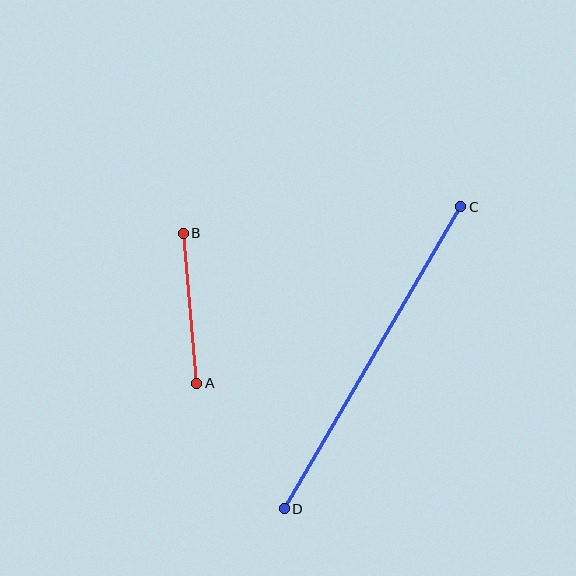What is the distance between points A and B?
The distance is approximately 150 pixels.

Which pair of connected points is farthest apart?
Points C and D are farthest apart.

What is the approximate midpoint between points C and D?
The midpoint is at approximately (372, 358) pixels.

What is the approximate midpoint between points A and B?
The midpoint is at approximately (190, 308) pixels.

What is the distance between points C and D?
The distance is approximately 350 pixels.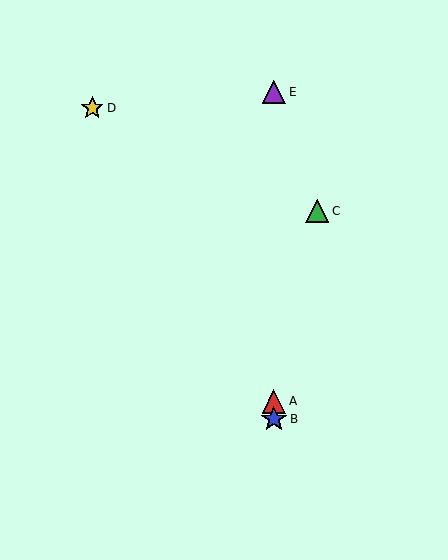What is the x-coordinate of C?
Object C is at x≈317.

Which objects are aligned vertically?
Objects A, B, E are aligned vertically.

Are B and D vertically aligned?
No, B is at x≈274 and D is at x≈92.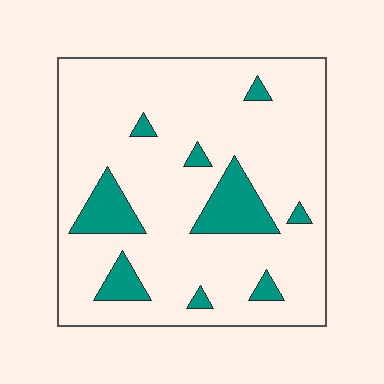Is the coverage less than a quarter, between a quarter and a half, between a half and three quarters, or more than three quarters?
Less than a quarter.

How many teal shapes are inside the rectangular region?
9.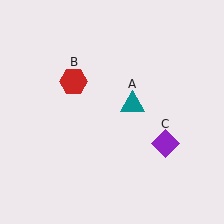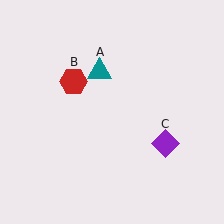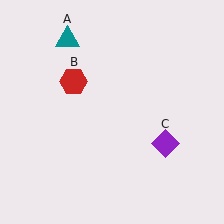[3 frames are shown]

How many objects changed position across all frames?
1 object changed position: teal triangle (object A).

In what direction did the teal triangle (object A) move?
The teal triangle (object A) moved up and to the left.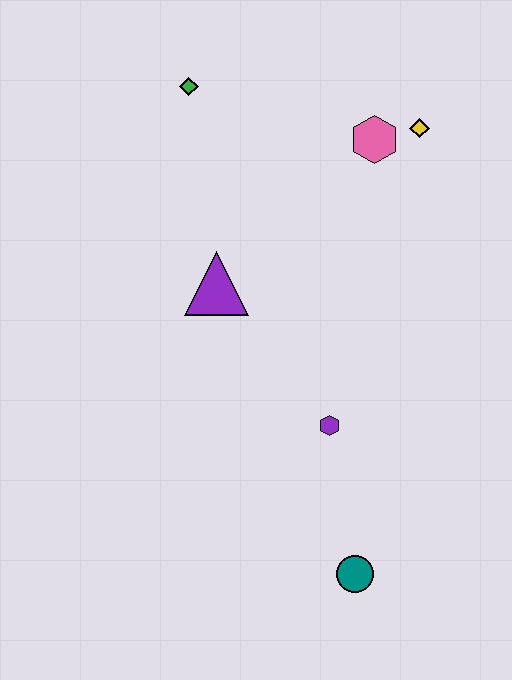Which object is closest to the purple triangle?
The purple hexagon is closest to the purple triangle.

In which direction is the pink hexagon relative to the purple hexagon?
The pink hexagon is above the purple hexagon.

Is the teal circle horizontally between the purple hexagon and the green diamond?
No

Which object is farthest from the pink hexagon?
The teal circle is farthest from the pink hexagon.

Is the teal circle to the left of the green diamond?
No